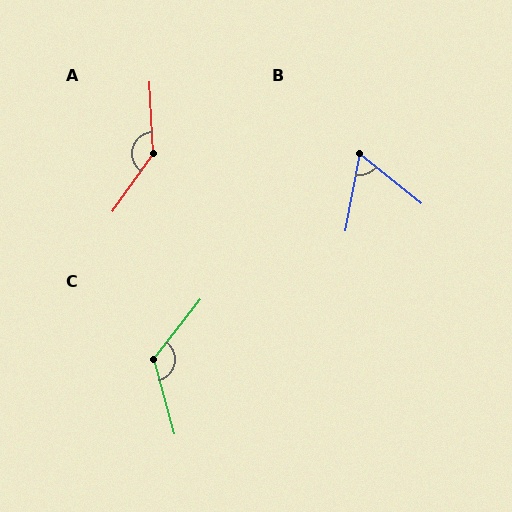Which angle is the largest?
A, at approximately 142 degrees.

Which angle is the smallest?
B, at approximately 62 degrees.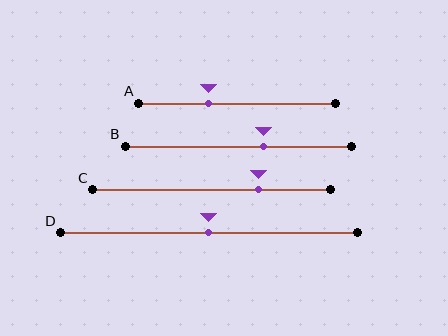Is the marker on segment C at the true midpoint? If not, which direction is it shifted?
No, the marker on segment C is shifted to the right by about 20% of the segment length.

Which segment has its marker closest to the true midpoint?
Segment D has its marker closest to the true midpoint.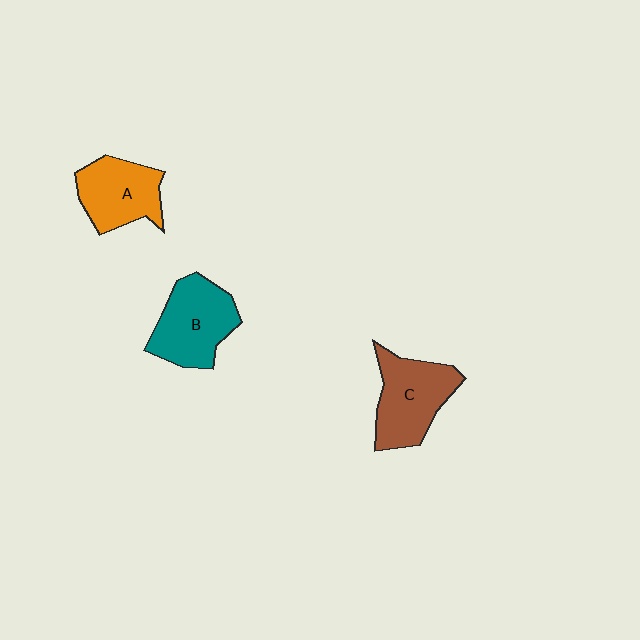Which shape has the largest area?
Shape C (brown).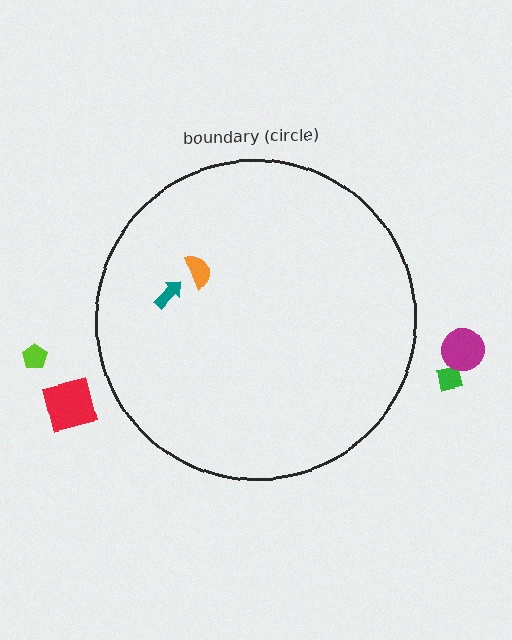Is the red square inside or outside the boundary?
Outside.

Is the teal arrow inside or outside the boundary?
Inside.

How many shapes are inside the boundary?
2 inside, 4 outside.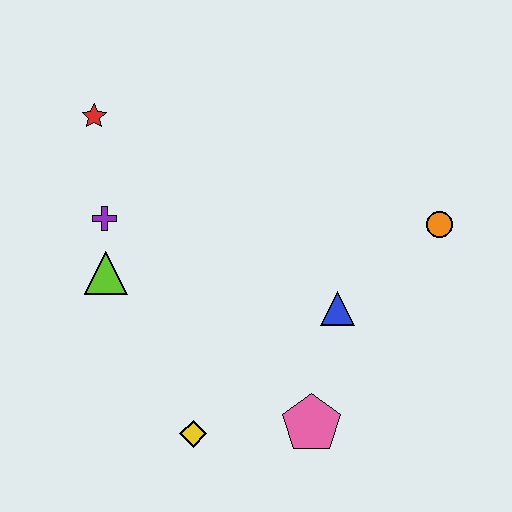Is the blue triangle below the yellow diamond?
No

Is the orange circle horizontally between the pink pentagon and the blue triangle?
No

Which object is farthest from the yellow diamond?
The red star is farthest from the yellow diamond.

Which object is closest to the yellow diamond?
The pink pentagon is closest to the yellow diamond.